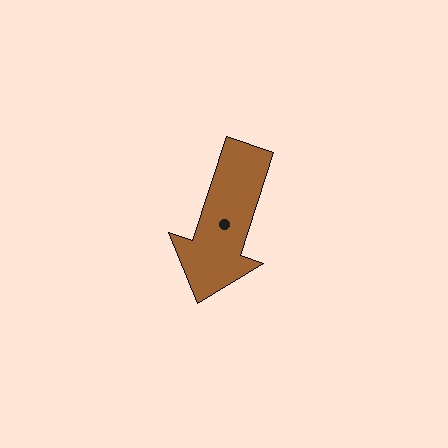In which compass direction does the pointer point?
South.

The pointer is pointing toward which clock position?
Roughly 7 o'clock.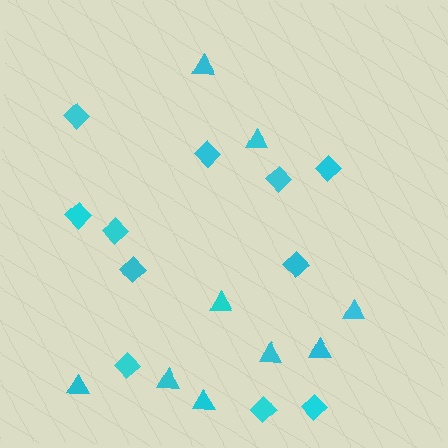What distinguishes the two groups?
There are 2 groups: one group of triangles (9) and one group of diamonds (11).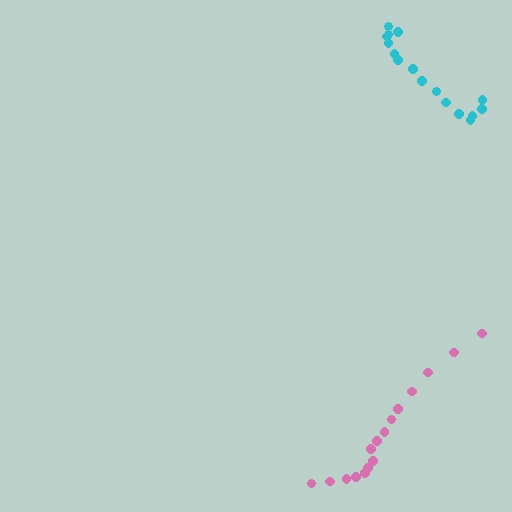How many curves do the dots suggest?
There are 2 distinct paths.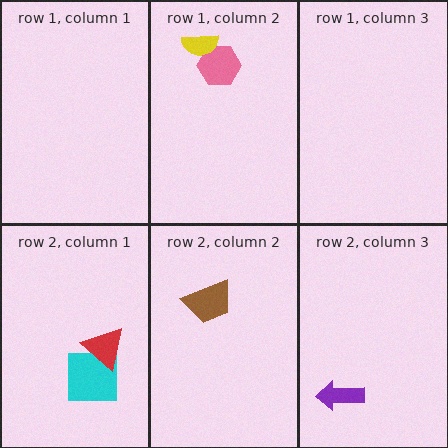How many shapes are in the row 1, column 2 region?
2.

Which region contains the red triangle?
The row 2, column 1 region.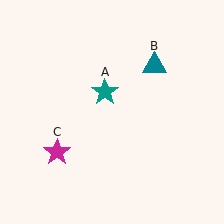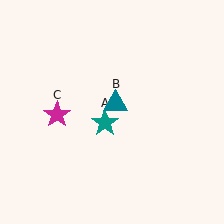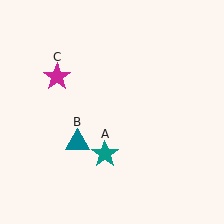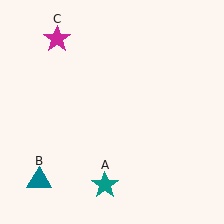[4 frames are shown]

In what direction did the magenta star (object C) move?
The magenta star (object C) moved up.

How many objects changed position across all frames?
3 objects changed position: teal star (object A), teal triangle (object B), magenta star (object C).